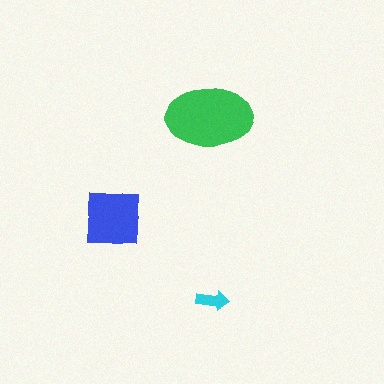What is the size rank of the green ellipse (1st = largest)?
1st.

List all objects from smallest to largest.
The cyan arrow, the blue square, the green ellipse.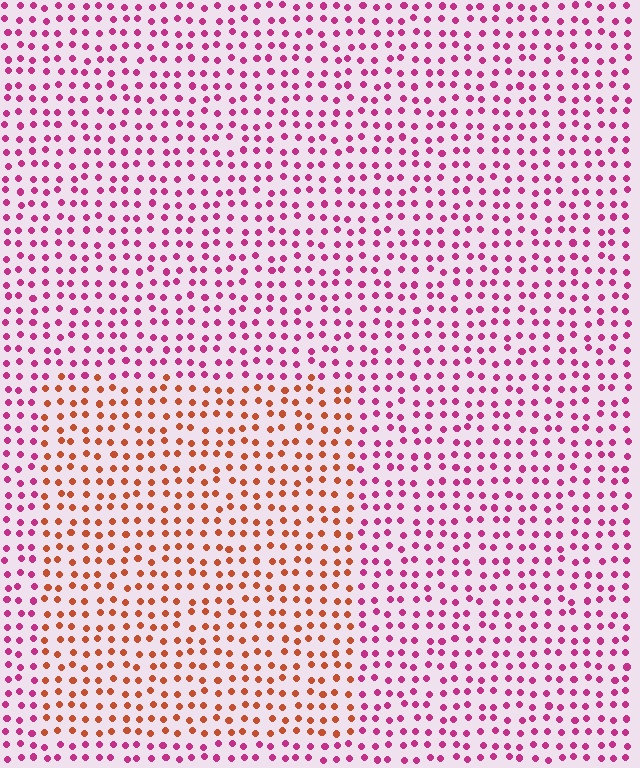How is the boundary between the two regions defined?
The boundary is defined purely by a slight shift in hue (about 49 degrees). Spacing, size, and orientation are identical on both sides.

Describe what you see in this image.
The image is filled with small magenta elements in a uniform arrangement. A rectangle-shaped region is visible where the elements are tinted to a slightly different hue, forming a subtle color boundary.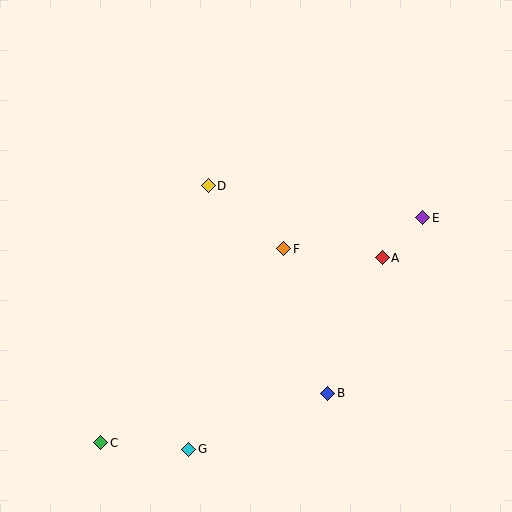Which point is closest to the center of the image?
Point F at (284, 249) is closest to the center.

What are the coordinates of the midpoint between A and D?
The midpoint between A and D is at (295, 222).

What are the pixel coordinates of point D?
Point D is at (208, 186).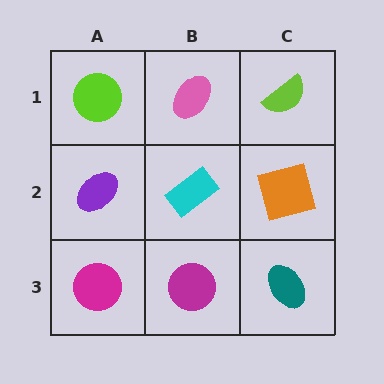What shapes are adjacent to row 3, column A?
A purple ellipse (row 2, column A), a magenta circle (row 3, column B).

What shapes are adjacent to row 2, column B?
A pink ellipse (row 1, column B), a magenta circle (row 3, column B), a purple ellipse (row 2, column A), an orange square (row 2, column C).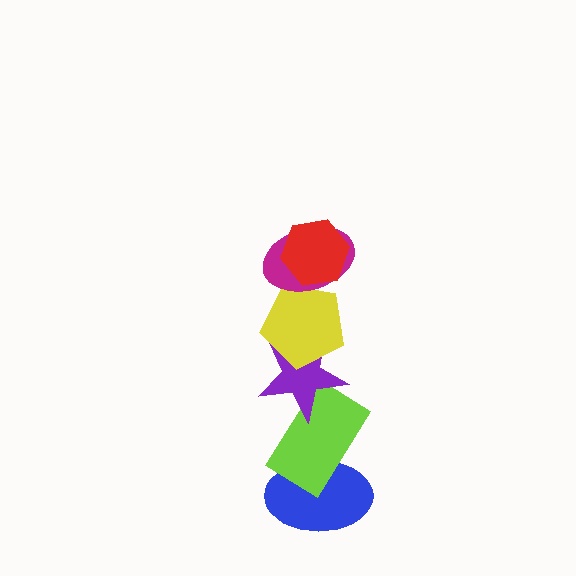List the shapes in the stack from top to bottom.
From top to bottom: the red hexagon, the magenta ellipse, the yellow pentagon, the purple star, the lime rectangle, the blue ellipse.